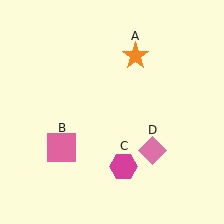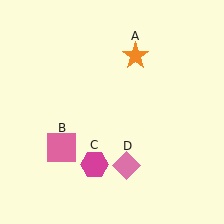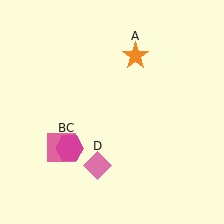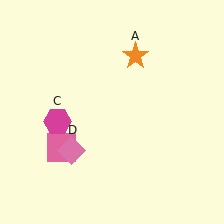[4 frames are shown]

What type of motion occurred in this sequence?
The magenta hexagon (object C), pink diamond (object D) rotated clockwise around the center of the scene.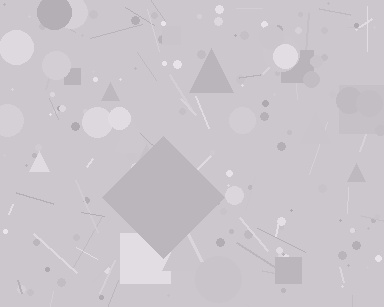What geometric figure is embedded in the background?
A diamond is embedded in the background.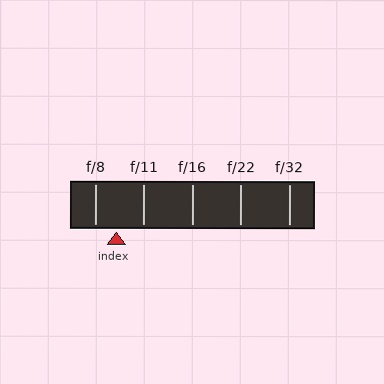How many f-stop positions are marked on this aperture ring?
There are 5 f-stop positions marked.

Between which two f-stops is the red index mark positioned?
The index mark is between f/8 and f/11.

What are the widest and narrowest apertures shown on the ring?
The widest aperture shown is f/8 and the narrowest is f/32.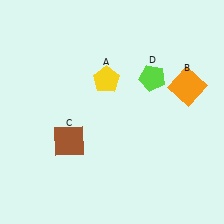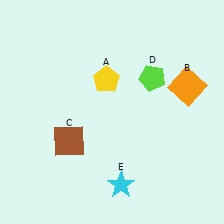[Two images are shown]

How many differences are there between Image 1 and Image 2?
There is 1 difference between the two images.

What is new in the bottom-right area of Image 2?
A cyan star (E) was added in the bottom-right area of Image 2.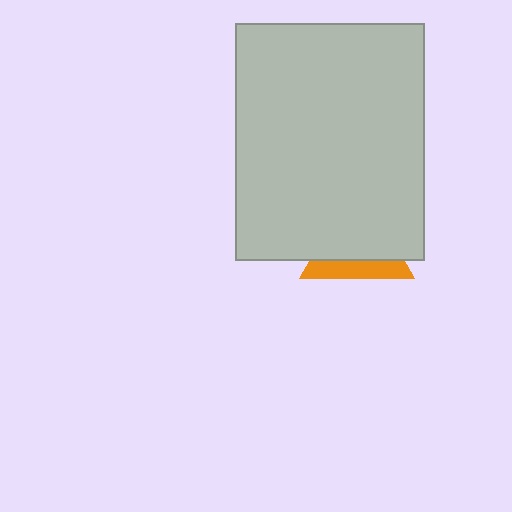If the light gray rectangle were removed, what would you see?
You would see the complete orange triangle.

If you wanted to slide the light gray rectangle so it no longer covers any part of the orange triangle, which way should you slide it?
Slide it up — that is the most direct way to separate the two shapes.